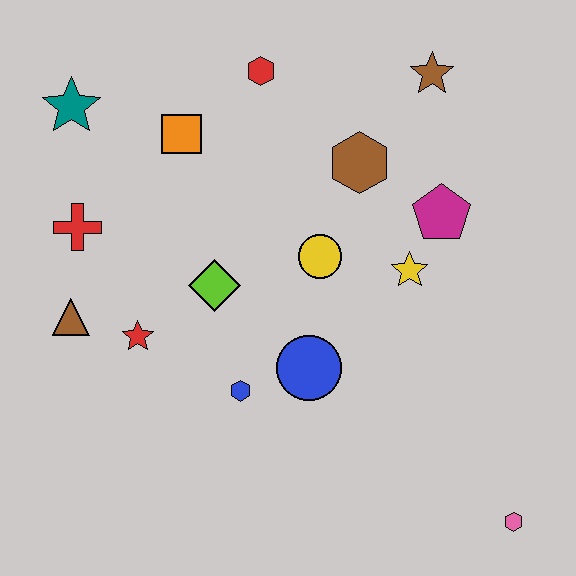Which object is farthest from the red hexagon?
The pink hexagon is farthest from the red hexagon.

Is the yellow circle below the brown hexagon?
Yes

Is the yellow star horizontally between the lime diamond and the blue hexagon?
No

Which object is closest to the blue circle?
The blue hexagon is closest to the blue circle.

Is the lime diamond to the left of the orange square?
No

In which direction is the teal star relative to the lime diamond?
The teal star is above the lime diamond.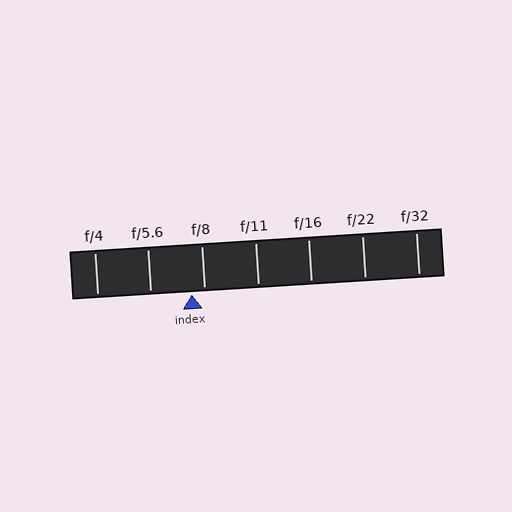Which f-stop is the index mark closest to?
The index mark is closest to f/8.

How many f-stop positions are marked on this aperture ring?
There are 7 f-stop positions marked.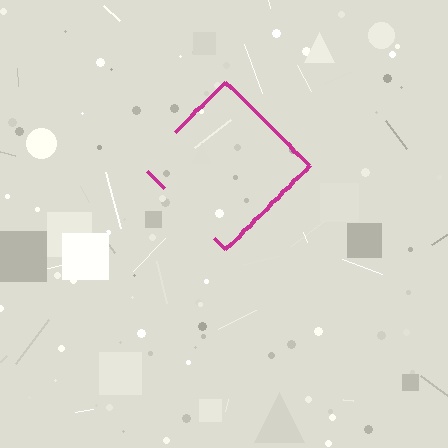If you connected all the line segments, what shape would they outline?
They would outline a diamond.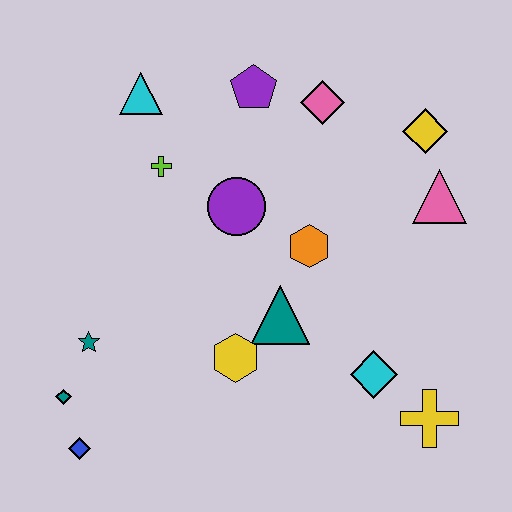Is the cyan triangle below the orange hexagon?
No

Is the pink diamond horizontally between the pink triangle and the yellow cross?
No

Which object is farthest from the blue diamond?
The yellow diamond is farthest from the blue diamond.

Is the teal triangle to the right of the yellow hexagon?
Yes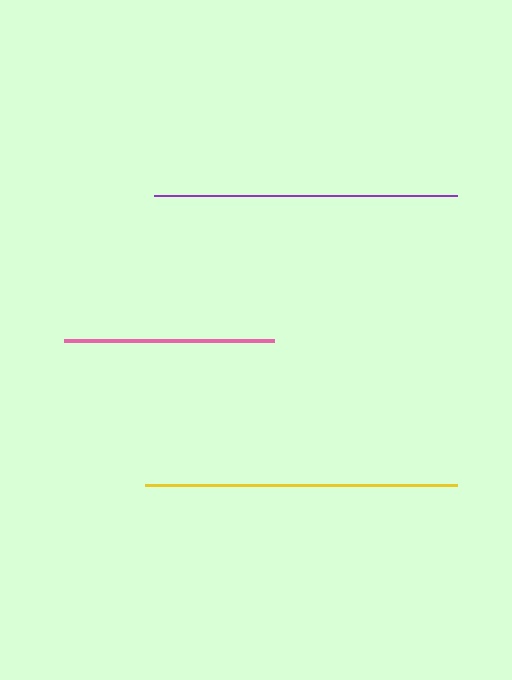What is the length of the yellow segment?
The yellow segment is approximately 311 pixels long.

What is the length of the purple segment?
The purple segment is approximately 302 pixels long.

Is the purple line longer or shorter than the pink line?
The purple line is longer than the pink line.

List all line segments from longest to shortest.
From longest to shortest: yellow, purple, pink.